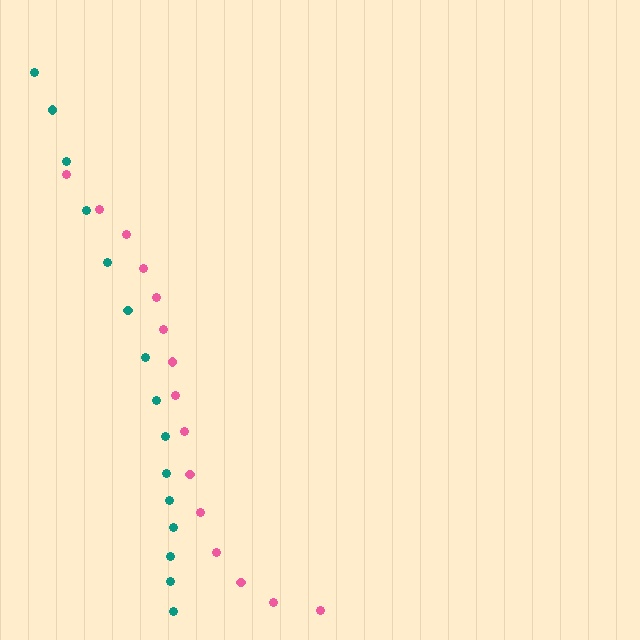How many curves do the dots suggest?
There are 2 distinct paths.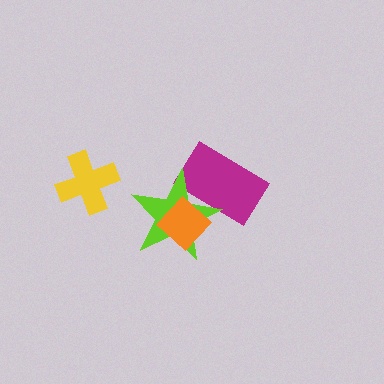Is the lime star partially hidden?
Yes, it is partially covered by another shape.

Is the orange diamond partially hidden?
No, no other shape covers it.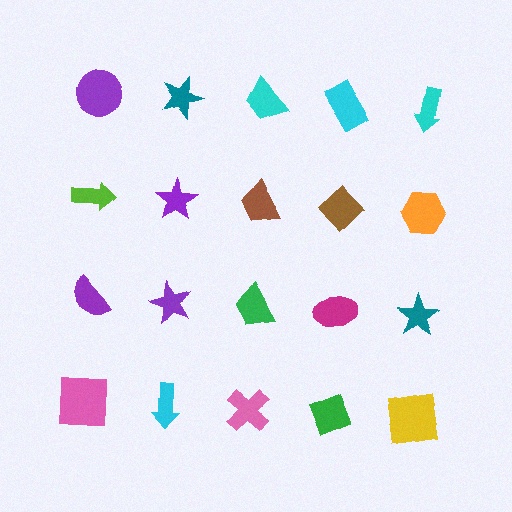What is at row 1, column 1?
A purple circle.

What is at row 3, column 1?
A purple semicircle.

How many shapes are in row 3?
5 shapes.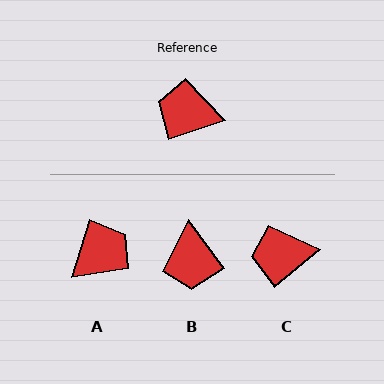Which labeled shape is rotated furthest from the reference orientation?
A, about 126 degrees away.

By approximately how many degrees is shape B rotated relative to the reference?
Approximately 108 degrees counter-clockwise.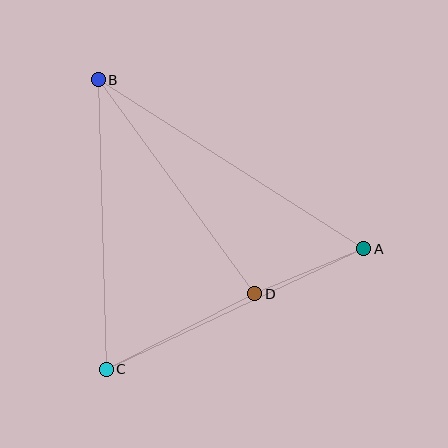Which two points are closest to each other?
Points A and D are closest to each other.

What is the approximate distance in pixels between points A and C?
The distance between A and C is approximately 284 pixels.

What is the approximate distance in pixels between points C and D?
The distance between C and D is approximately 166 pixels.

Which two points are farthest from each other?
Points A and B are farthest from each other.